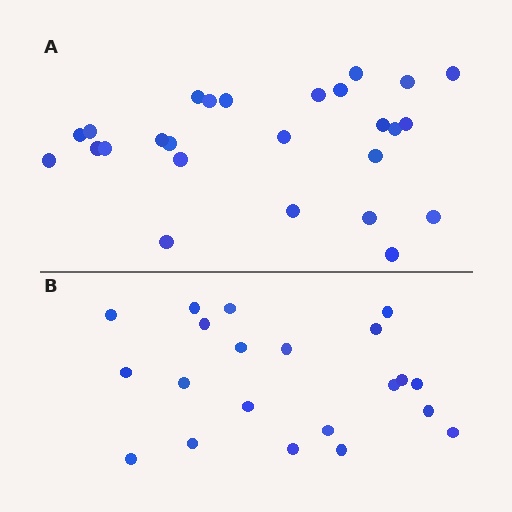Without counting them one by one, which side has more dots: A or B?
Region A (the top region) has more dots.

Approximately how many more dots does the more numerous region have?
Region A has about 5 more dots than region B.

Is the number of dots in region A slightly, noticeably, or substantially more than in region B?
Region A has only slightly more — the two regions are fairly close. The ratio is roughly 1.2 to 1.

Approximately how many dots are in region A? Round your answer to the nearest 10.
About 30 dots. (The exact count is 26, which rounds to 30.)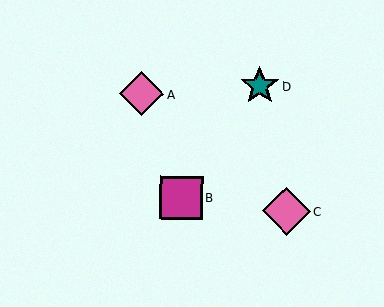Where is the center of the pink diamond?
The center of the pink diamond is at (142, 94).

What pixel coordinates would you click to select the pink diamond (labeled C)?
Click at (287, 211) to select the pink diamond C.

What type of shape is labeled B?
Shape B is a magenta square.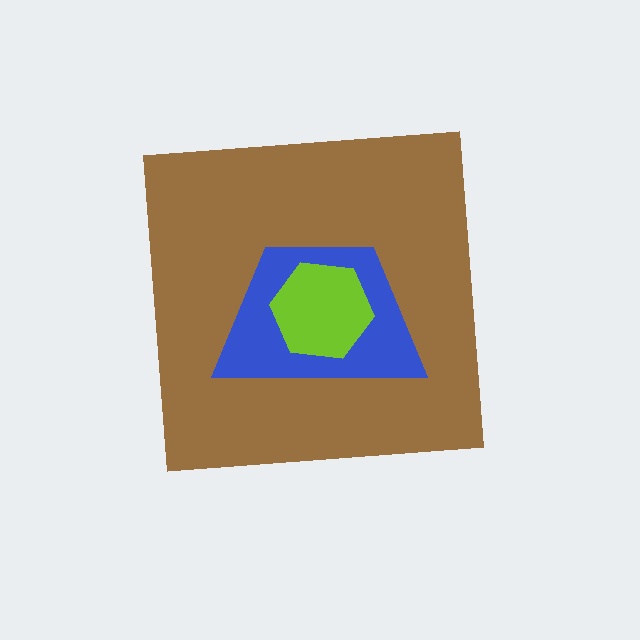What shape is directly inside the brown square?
The blue trapezoid.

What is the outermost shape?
The brown square.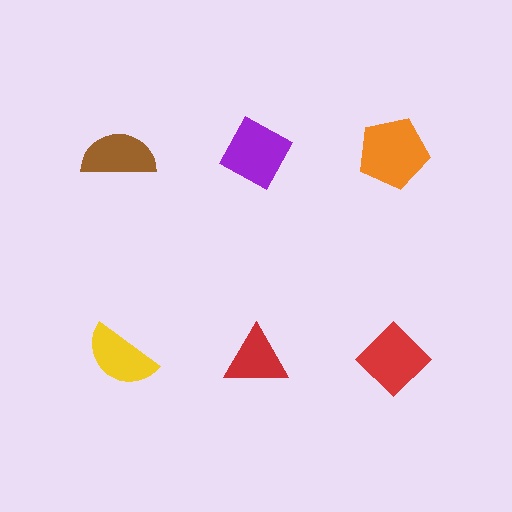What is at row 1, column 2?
A purple diamond.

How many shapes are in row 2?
3 shapes.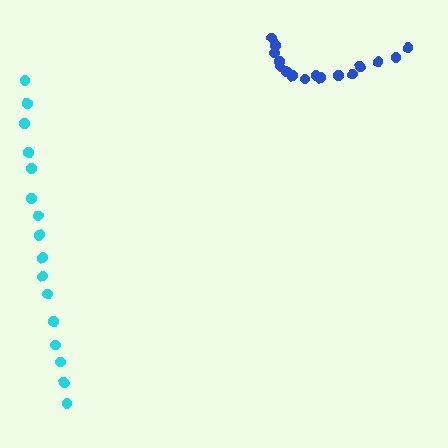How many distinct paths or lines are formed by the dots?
There are 2 distinct paths.